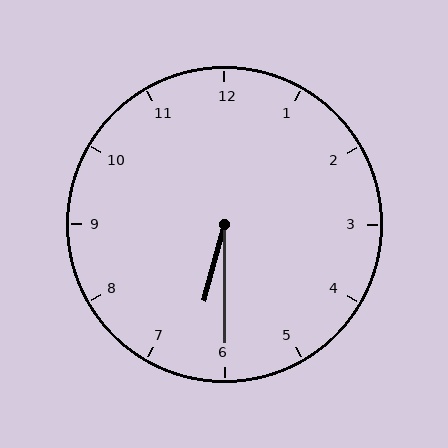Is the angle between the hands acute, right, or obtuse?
It is acute.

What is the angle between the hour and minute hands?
Approximately 15 degrees.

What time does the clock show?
6:30.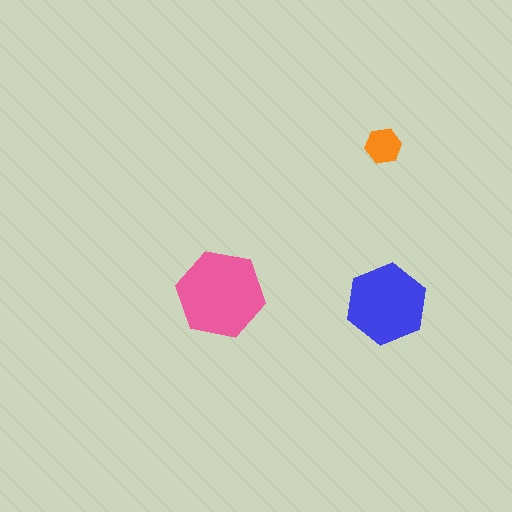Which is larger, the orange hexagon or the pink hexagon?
The pink one.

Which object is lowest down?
The blue hexagon is bottommost.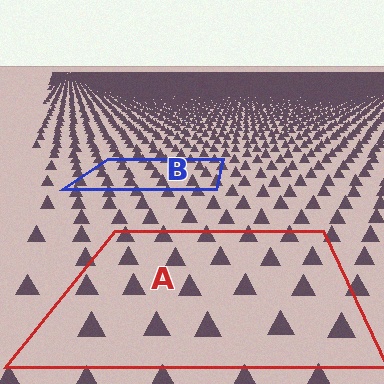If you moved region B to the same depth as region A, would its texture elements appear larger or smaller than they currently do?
They would appear larger. At a closer depth, the same texture elements are projected at a bigger on-screen size.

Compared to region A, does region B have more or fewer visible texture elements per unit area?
Region B has more texture elements per unit area — they are packed more densely because it is farther away.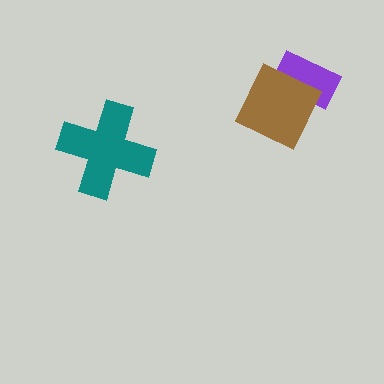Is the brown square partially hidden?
No, no other shape covers it.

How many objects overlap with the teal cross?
0 objects overlap with the teal cross.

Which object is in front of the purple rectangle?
The brown square is in front of the purple rectangle.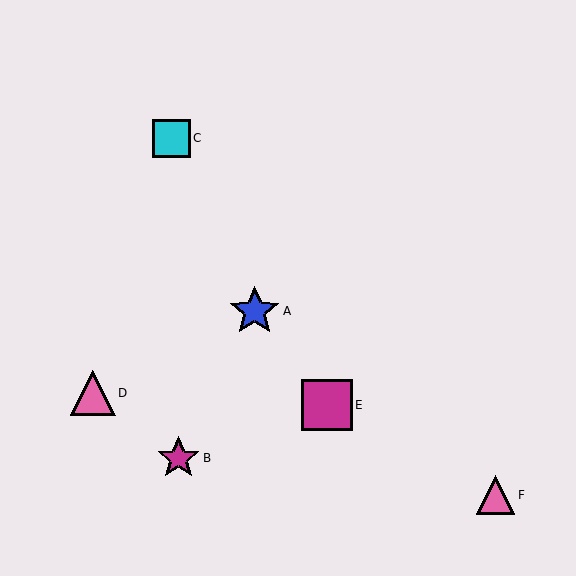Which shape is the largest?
The magenta square (labeled E) is the largest.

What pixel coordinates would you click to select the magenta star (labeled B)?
Click at (178, 458) to select the magenta star B.